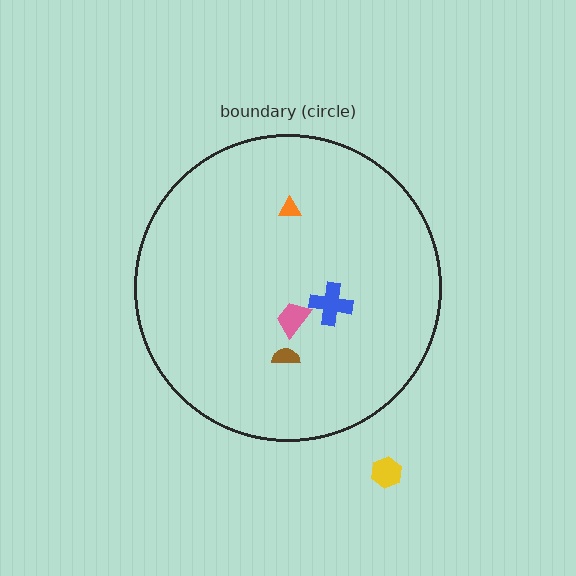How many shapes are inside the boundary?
4 inside, 1 outside.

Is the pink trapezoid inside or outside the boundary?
Inside.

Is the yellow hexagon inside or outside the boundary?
Outside.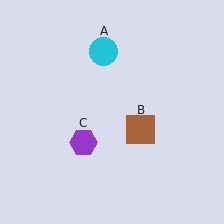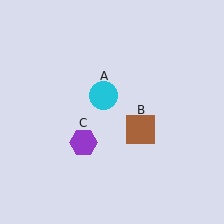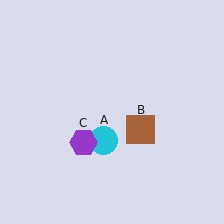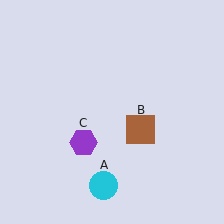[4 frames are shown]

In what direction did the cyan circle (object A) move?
The cyan circle (object A) moved down.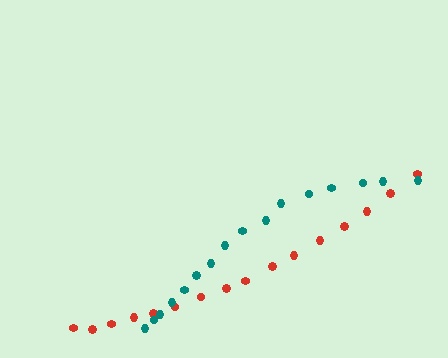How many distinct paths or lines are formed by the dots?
There are 2 distinct paths.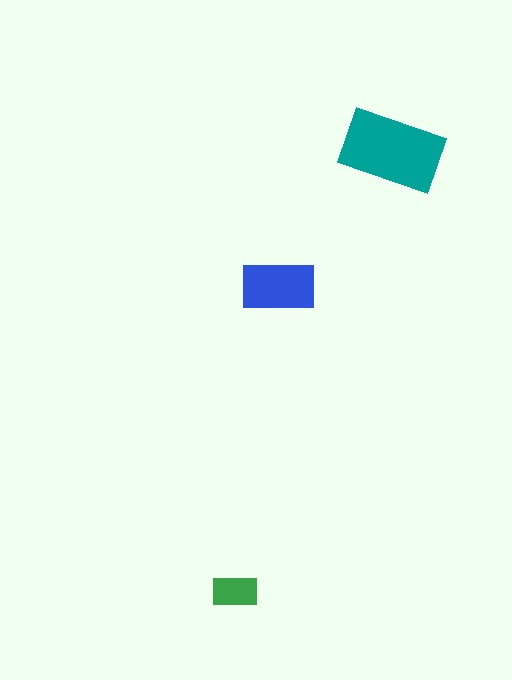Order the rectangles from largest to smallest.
the teal one, the blue one, the green one.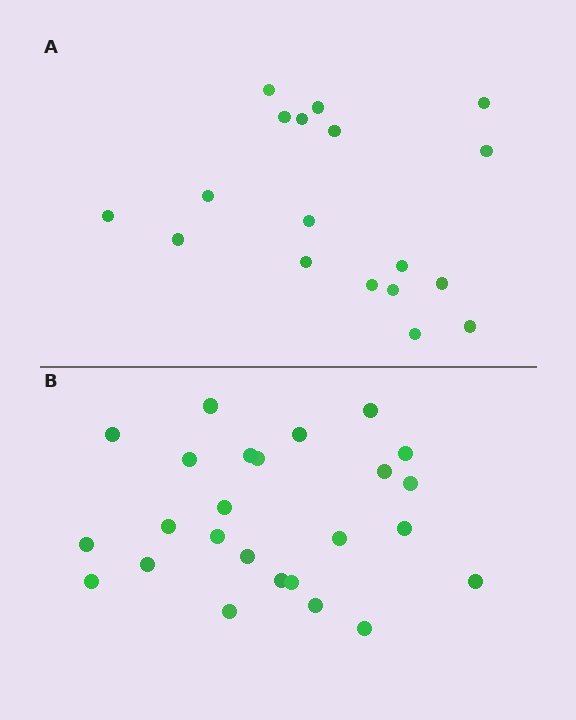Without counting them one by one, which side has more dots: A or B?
Region B (the bottom region) has more dots.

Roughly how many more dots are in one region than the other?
Region B has roughly 8 or so more dots than region A.